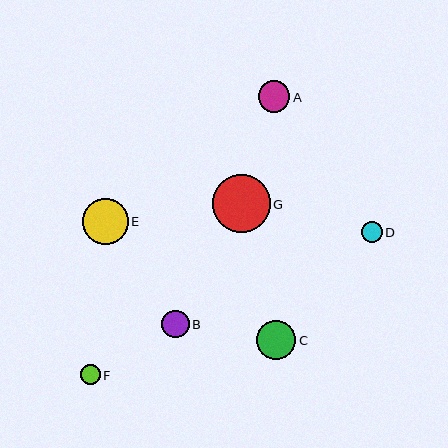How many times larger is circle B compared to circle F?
Circle B is approximately 1.4 times the size of circle F.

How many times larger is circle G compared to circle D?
Circle G is approximately 2.8 times the size of circle D.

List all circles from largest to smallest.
From largest to smallest: G, E, C, A, B, D, F.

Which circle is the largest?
Circle G is the largest with a size of approximately 58 pixels.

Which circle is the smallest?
Circle F is the smallest with a size of approximately 20 pixels.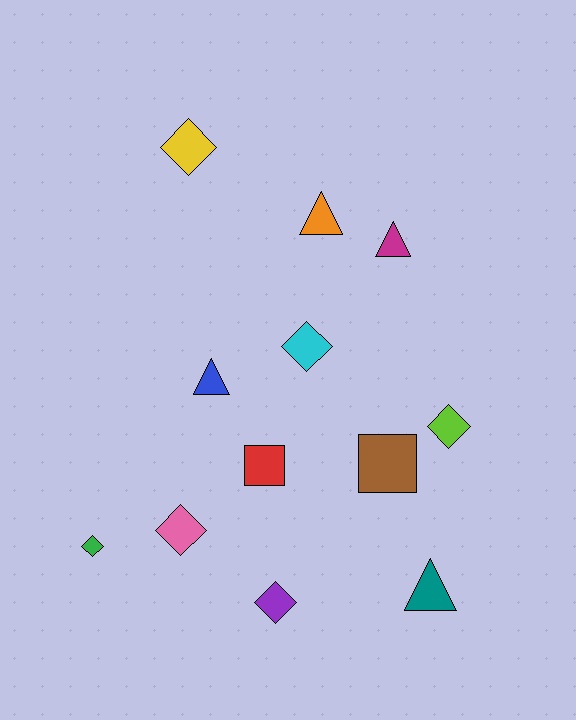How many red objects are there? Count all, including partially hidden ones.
There is 1 red object.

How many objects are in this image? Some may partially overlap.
There are 12 objects.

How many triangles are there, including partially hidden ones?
There are 4 triangles.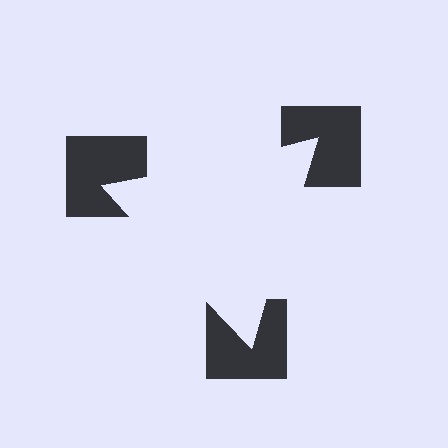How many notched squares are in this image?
There are 3 — one at each vertex of the illusory triangle.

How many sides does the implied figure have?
3 sides.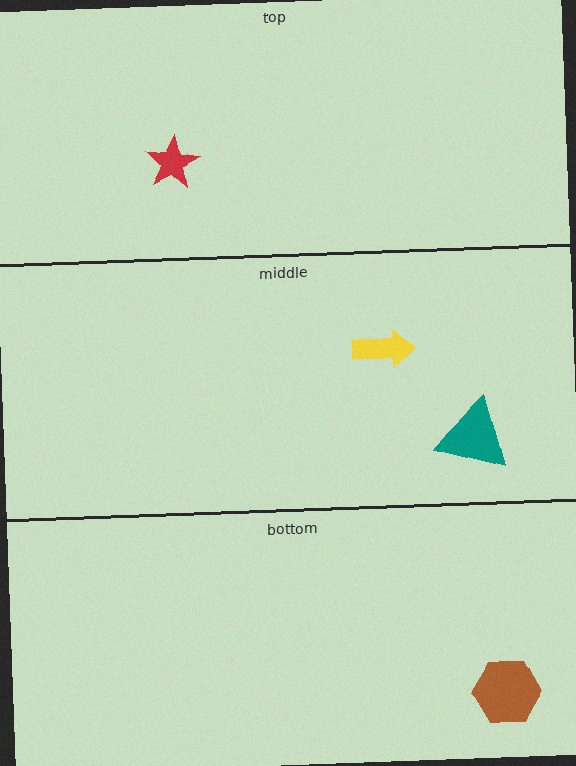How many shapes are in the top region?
1.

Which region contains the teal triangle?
The middle region.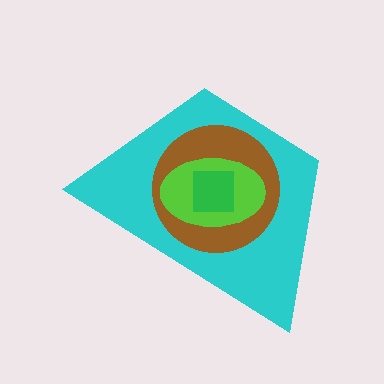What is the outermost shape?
The cyan trapezoid.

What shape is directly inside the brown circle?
The lime ellipse.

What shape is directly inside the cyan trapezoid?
The brown circle.